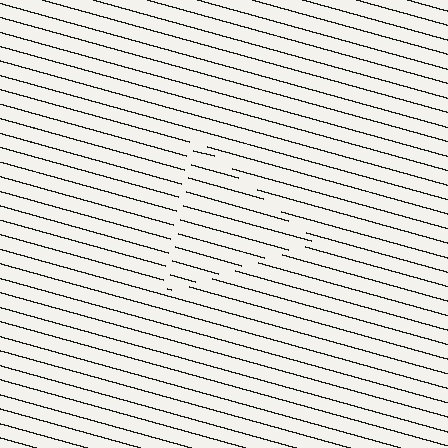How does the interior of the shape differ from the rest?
The interior of the shape contains the same grating, shifted by half a period — the contour is defined by the phase discontinuity where line-ends from the inner and outer gratings abut.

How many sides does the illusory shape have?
3 sides — the line-ends trace a triangle.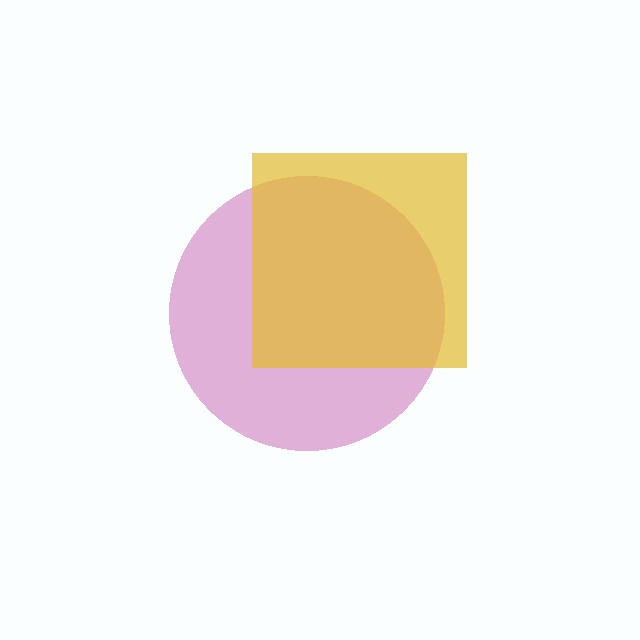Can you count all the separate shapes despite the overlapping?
Yes, there are 2 separate shapes.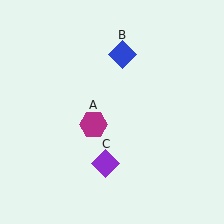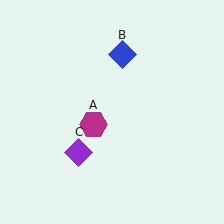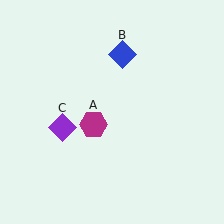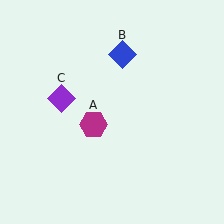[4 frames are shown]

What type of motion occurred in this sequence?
The purple diamond (object C) rotated clockwise around the center of the scene.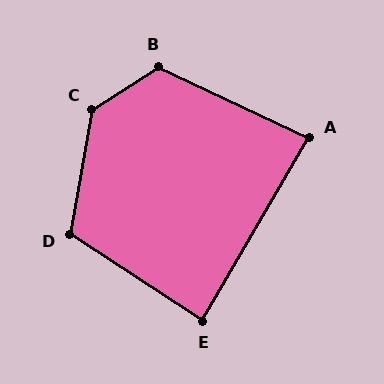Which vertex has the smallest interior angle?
A, at approximately 85 degrees.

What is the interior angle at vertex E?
Approximately 87 degrees (approximately right).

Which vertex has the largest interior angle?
C, at approximately 133 degrees.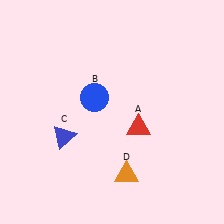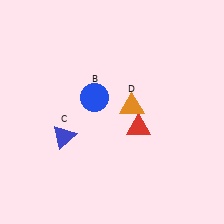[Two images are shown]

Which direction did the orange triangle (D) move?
The orange triangle (D) moved up.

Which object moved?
The orange triangle (D) moved up.